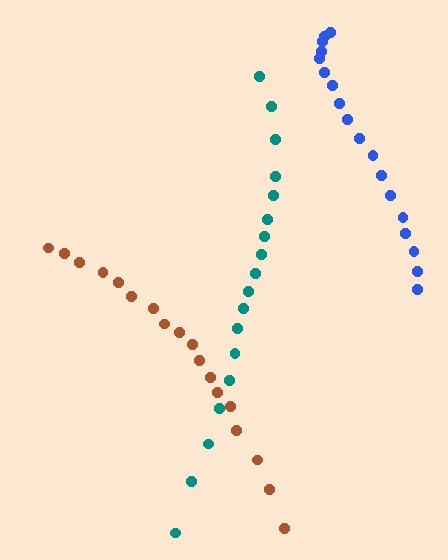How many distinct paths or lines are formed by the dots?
There are 3 distinct paths.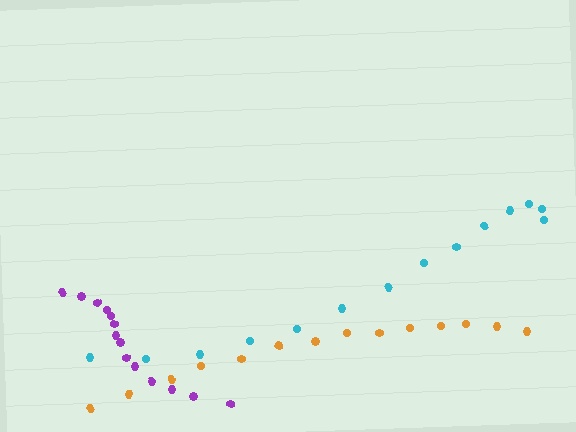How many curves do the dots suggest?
There are 3 distinct paths.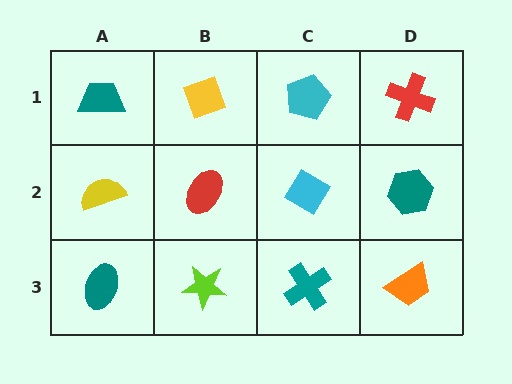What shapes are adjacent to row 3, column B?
A red ellipse (row 2, column B), a teal ellipse (row 3, column A), a teal cross (row 3, column C).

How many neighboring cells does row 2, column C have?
4.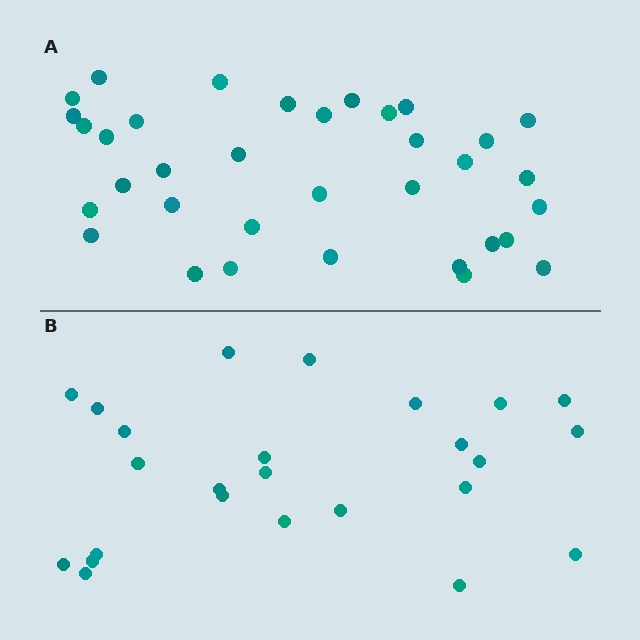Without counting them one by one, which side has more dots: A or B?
Region A (the top region) has more dots.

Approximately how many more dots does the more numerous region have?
Region A has roughly 10 or so more dots than region B.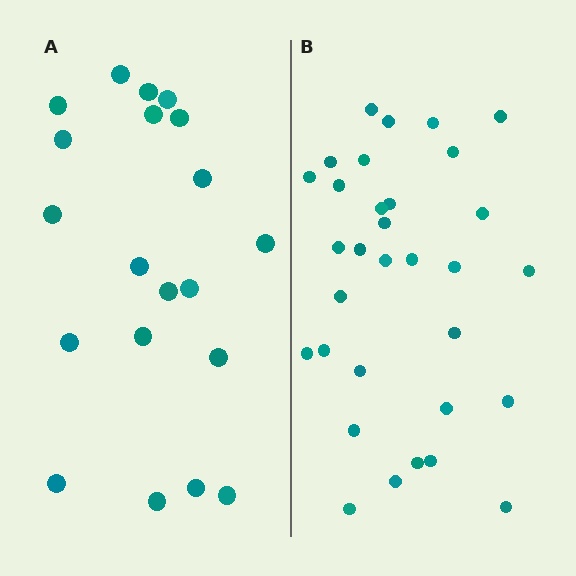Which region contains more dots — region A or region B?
Region B (the right region) has more dots.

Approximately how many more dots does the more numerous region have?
Region B has roughly 12 or so more dots than region A.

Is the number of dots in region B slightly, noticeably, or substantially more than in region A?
Region B has substantially more. The ratio is roughly 1.6 to 1.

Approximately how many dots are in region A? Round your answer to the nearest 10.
About 20 dots.